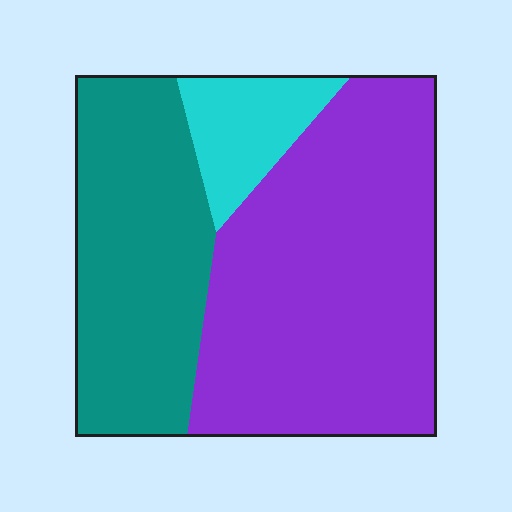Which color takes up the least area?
Cyan, at roughly 10%.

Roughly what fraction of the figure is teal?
Teal covers around 35% of the figure.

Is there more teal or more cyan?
Teal.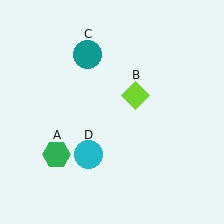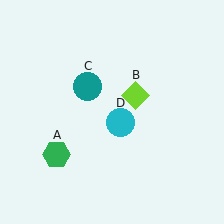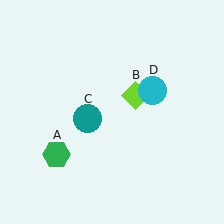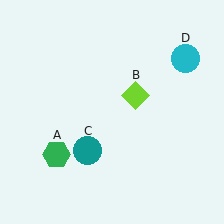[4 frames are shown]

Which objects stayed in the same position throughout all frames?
Green hexagon (object A) and lime diamond (object B) remained stationary.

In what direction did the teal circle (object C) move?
The teal circle (object C) moved down.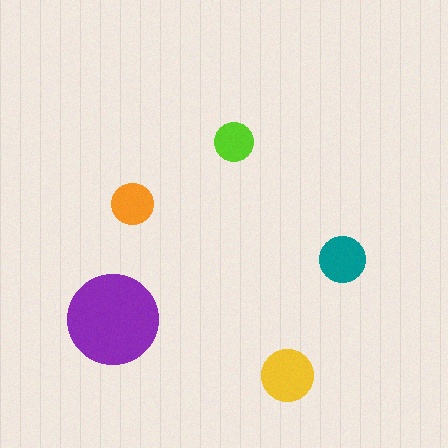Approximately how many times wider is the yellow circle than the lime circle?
About 1.5 times wider.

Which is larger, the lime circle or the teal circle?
The teal one.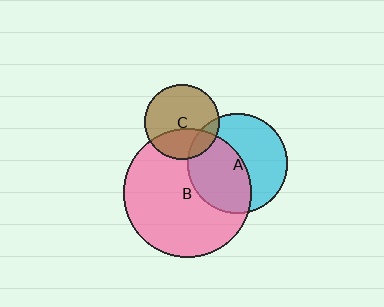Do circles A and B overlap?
Yes.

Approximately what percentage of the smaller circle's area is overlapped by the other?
Approximately 50%.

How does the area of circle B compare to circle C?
Approximately 2.9 times.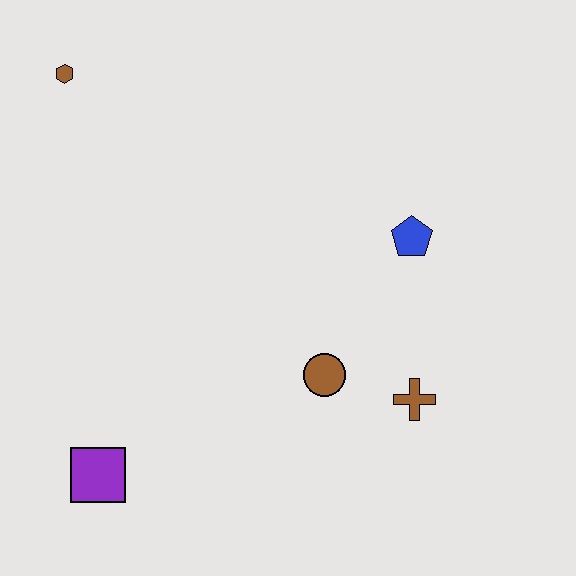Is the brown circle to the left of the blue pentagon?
Yes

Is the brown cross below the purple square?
No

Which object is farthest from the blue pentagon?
The purple square is farthest from the blue pentagon.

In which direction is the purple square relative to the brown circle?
The purple square is to the left of the brown circle.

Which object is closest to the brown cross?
The brown circle is closest to the brown cross.